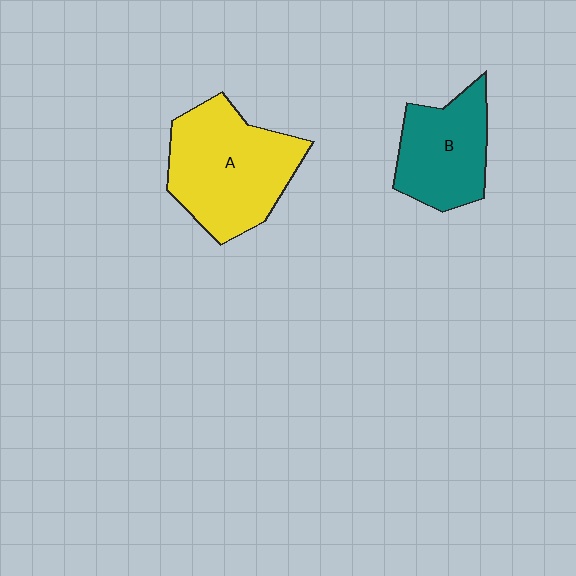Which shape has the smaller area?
Shape B (teal).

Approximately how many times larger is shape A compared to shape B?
Approximately 1.4 times.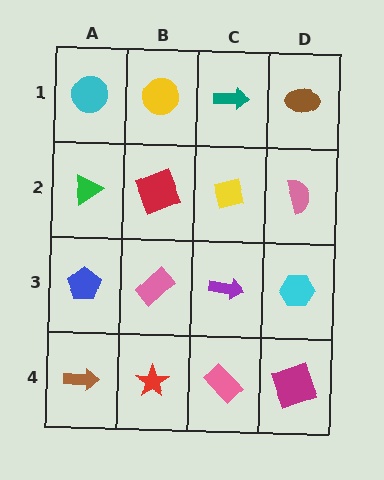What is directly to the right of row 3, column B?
A purple arrow.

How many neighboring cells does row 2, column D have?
3.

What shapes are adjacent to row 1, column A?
A green triangle (row 2, column A), a yellow circle (row 1, column B).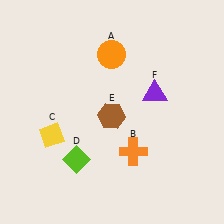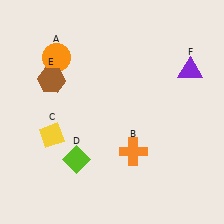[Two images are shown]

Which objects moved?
The objects that moved are: the orange circle (A), the brown hexagon (E), the purple triangle (F).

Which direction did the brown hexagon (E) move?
The brown hexagon (E) moved left.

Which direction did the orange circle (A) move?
The orange circle (A) moved left.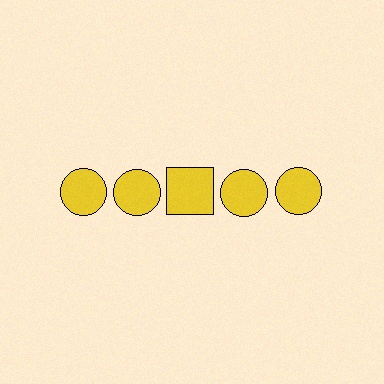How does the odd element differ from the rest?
It has a different shape: square instead of circle.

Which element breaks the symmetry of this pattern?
The yellow square in the top row, center column breaks the symmetry. All other shapes are yellow circles.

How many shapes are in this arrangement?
There are 5 shapes arranged in a grid pattern.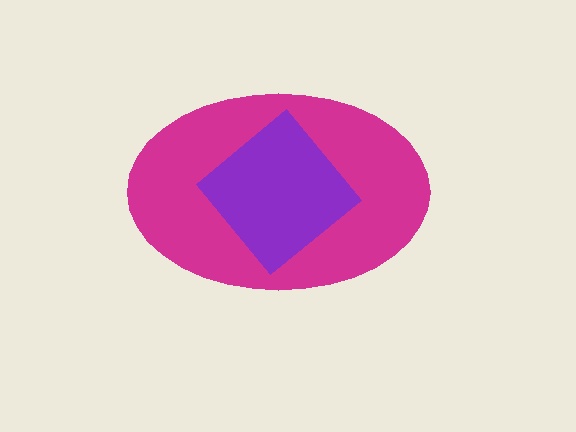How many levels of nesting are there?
2.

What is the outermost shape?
The magenta ellipse.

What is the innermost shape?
The purple diamond.